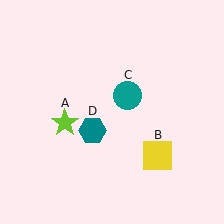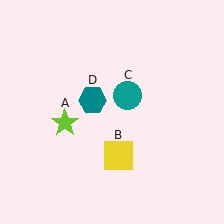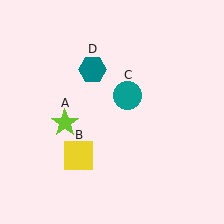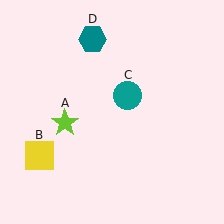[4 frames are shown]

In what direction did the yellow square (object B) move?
The yellow square (object B) moved left.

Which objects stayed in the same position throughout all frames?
Lime star (object A) and teal circle (object C) remained stationary.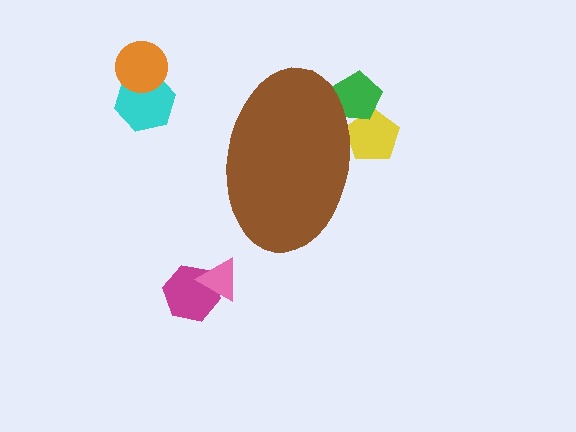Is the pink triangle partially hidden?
No, the pink triangle is fully visible.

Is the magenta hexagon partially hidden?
No, the magenta hexagon is fully visible.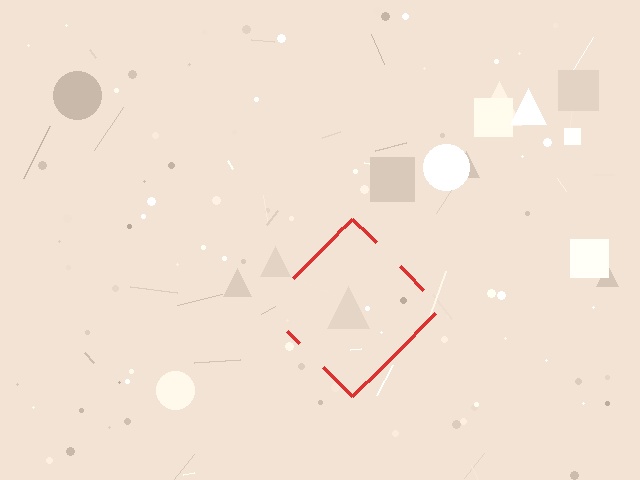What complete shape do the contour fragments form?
The contour fragments form a diamond.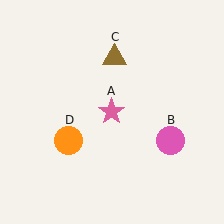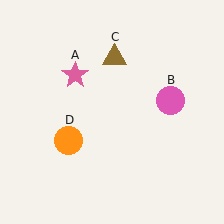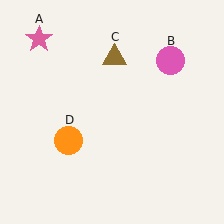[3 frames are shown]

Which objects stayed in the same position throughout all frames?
Brown triangle (object C) and orange circle (object D) remained stationary.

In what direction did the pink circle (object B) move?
The pink circle (object B) moved up.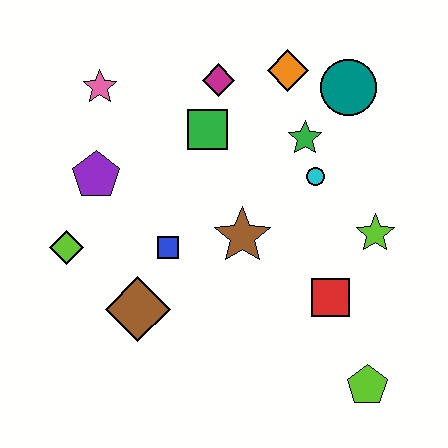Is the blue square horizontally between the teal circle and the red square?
No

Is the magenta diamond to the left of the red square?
Yes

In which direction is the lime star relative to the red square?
The lime star is above the red square.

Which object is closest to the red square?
The lime star is closest to the red square.